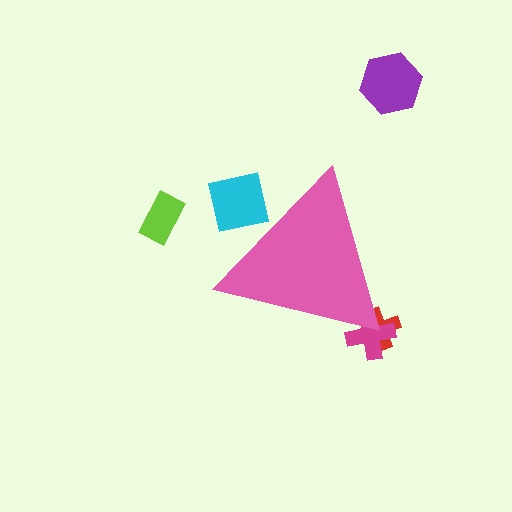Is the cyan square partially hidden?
Yes, the cyan square is partially hidden behind the pink triangle.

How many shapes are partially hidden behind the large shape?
3 shapes are partially hidden.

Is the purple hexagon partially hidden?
No, the purple hexagon is fully visible.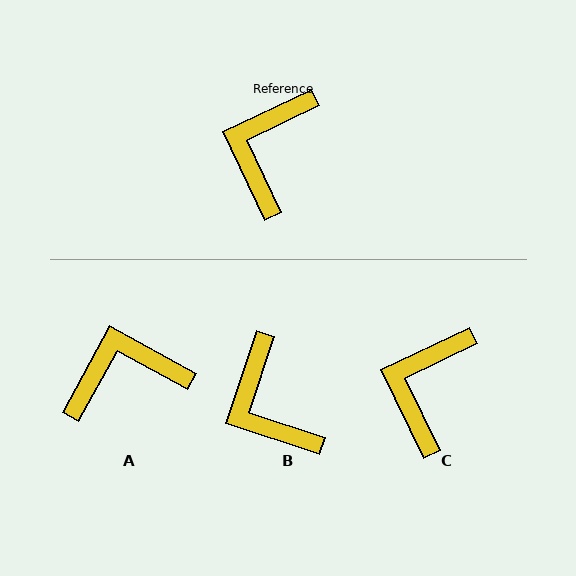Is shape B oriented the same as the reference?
No, it is off by about 46 degrees.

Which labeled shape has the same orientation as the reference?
C.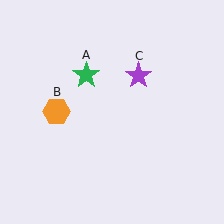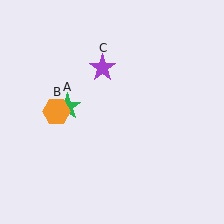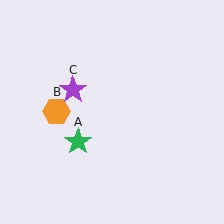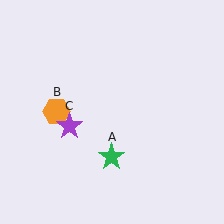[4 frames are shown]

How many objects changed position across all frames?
2 objects changed position: green star (object A), purple star (object C).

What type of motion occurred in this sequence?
The green star (object A), purple star (object C) rotated counterclockwise around the center of the scene.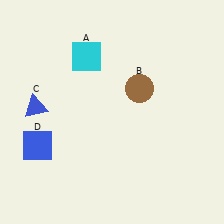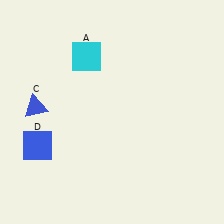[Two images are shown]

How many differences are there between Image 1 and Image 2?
There is 1 difference between the two images.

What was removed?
The brown circle (B) was removed in Image 2.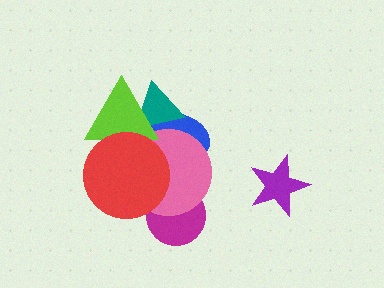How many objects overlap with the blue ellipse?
4 objects overlap with the blue ellipse.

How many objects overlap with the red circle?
4 objects overlap with the red circle.